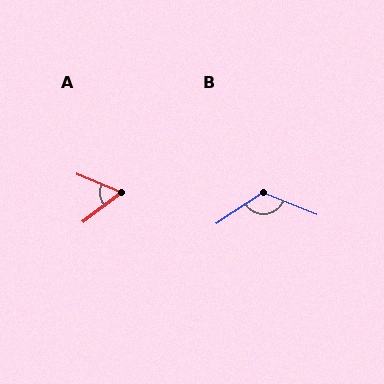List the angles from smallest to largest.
A (59°), B (125°).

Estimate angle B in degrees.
Approximately 125 degrees.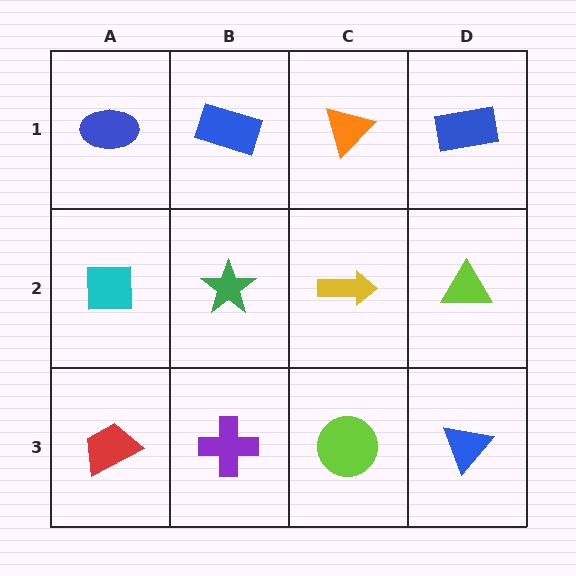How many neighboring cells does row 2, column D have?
3.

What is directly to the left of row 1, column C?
A blue rectangle.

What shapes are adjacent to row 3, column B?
A green star (row 2, column B), a red trapezoid (row 3, column A), a lime circle (row 3, column C).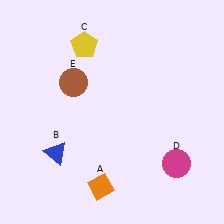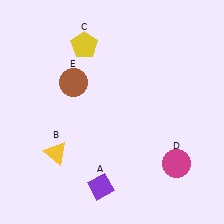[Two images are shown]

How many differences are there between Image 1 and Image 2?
There are 2 differences between the two images.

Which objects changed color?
A changed from orange to purple. B changed from blue to yellow.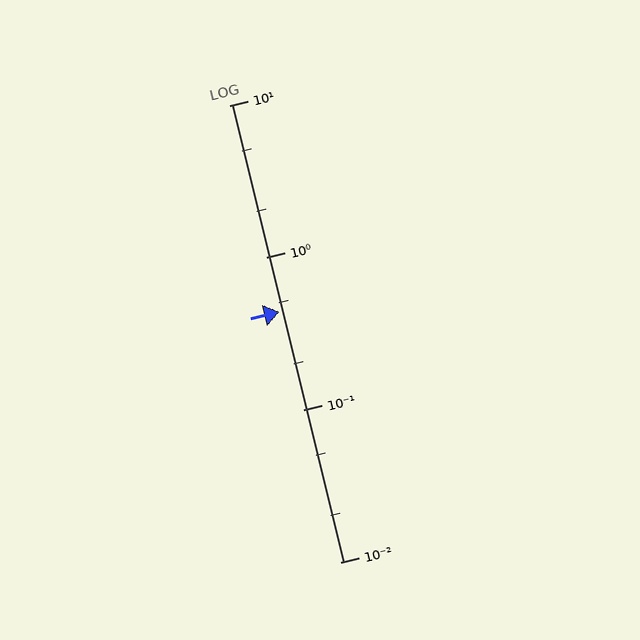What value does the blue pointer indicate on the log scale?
The pointer indicates approximately 0.44.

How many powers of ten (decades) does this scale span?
The scale spans 3 decades, from 0.01 to 10.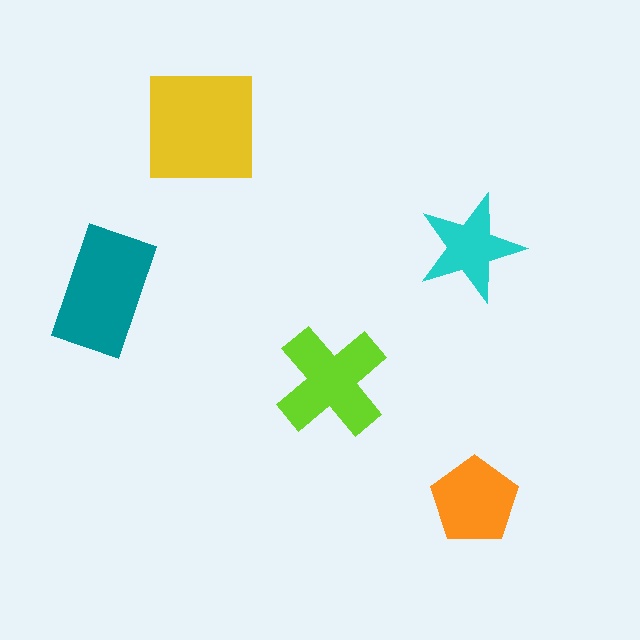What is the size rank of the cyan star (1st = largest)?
5th.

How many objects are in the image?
There are 5 objects in the image.